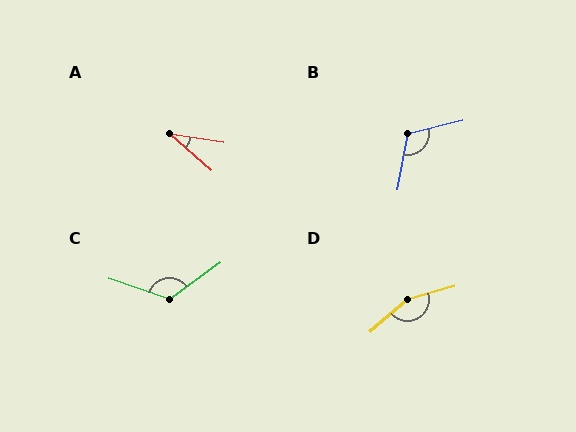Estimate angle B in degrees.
Approximately 113 degrees.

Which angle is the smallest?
A, at approximately 32 degrees.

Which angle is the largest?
D, at approximately 155 degrees.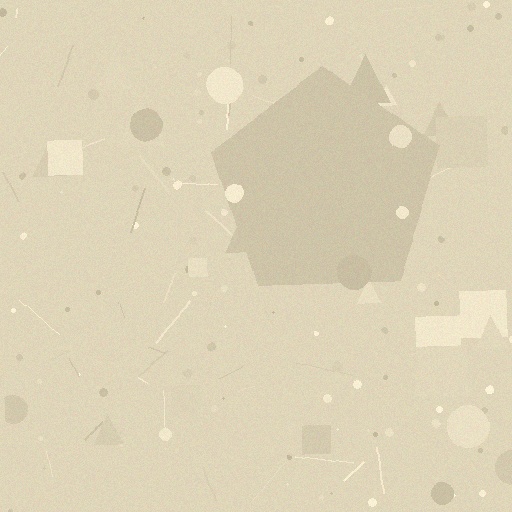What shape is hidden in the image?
A pentagon is hidden in the image.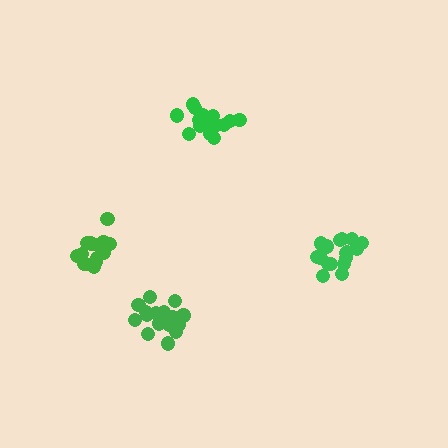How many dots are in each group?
Group 1: 16 dots, Group 2: 15 dots, Group 3: 15 dots, Group 4: 17 dots (63 total).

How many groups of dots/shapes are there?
There are 4 groups.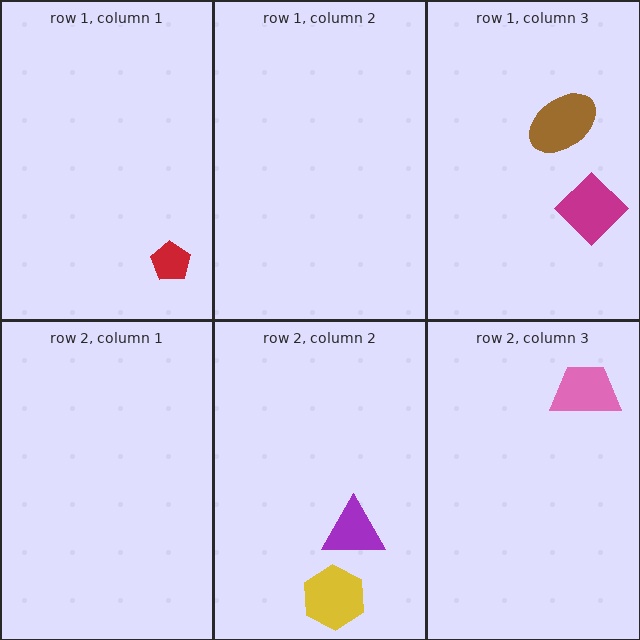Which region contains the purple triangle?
The row 2, column 2 region.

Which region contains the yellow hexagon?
The row 2, column 2 region.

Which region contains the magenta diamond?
The row 1, column 3 region.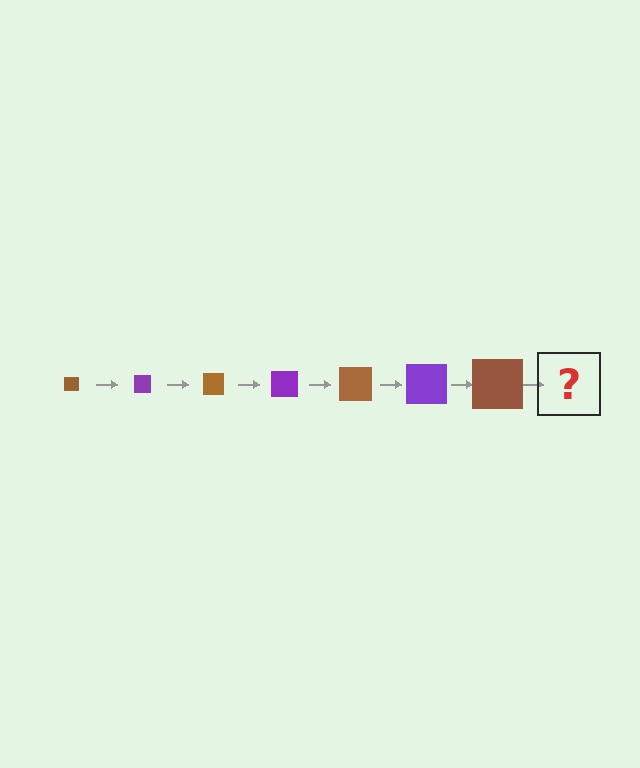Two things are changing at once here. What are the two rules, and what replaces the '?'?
The two rules are that the square grows larger each step and the color cycles through brown and purple. The '?' should be a purple square, larger than the previous one.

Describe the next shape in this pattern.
It should be a purple square, larger than the previous one.